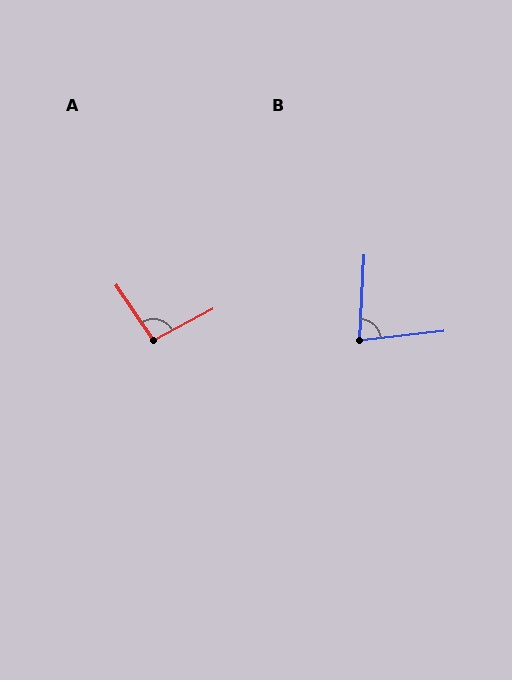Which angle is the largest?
A, at approximately 96 degrees.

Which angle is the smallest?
B, at approximately 81 degrees.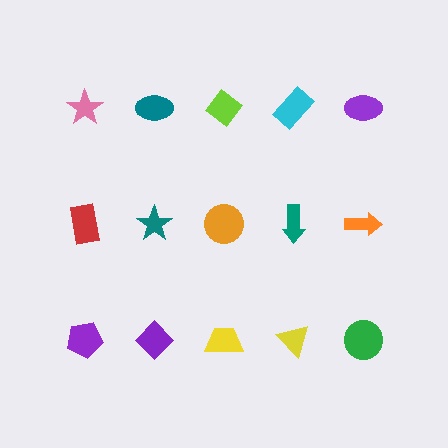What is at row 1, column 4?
A cyan rectangle.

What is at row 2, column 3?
An orange circle.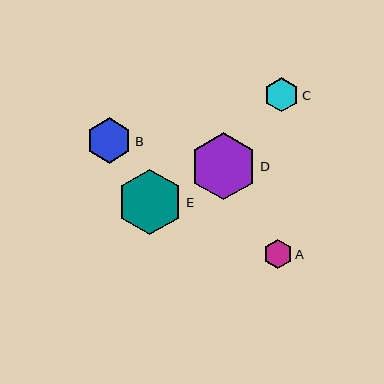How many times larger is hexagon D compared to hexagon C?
Hexagon D is approximately 1.9 times the size of hexagon C.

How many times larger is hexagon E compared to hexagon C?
Hexagon E is approximately 1.9 times the size of hexagon C.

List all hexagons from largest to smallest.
From largest to smallest: D, E, B, C, A.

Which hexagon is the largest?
Hexagon D is the largest with a size of approximately 67 pixels.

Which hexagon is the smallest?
Hexagon A is the smallest with a size of approximately 29 pixels.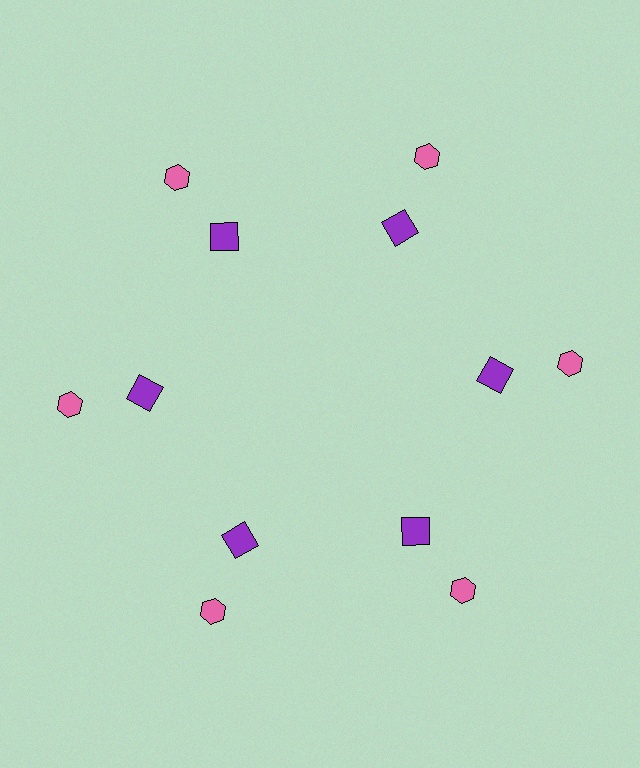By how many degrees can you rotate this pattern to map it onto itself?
The pattern maps onto itself every 60 degrees of rotation.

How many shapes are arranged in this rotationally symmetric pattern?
There are 12 shapes, arranged in 6 groups of 2.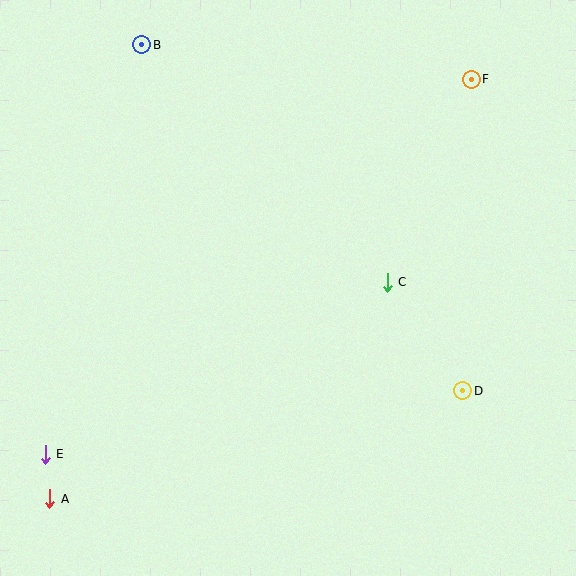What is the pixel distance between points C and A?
The distance between C and A is 401 pixels.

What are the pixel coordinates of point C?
Point C is at (387, 282).